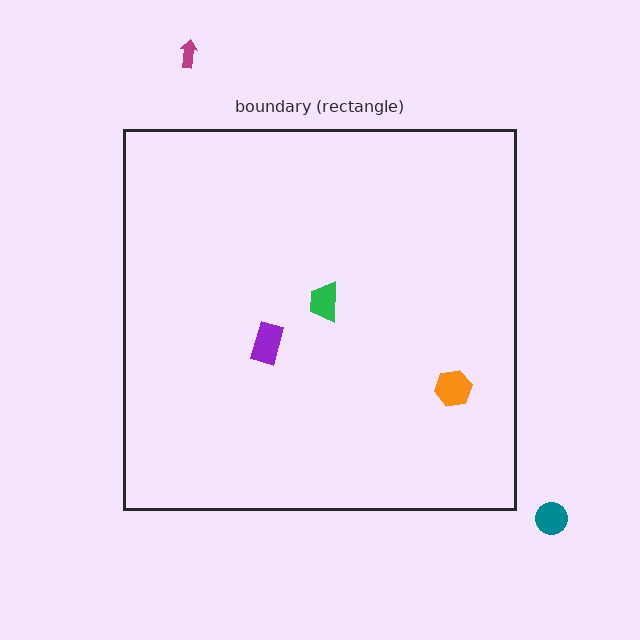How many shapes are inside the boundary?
3 inside, 2 outside.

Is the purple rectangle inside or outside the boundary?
Inside.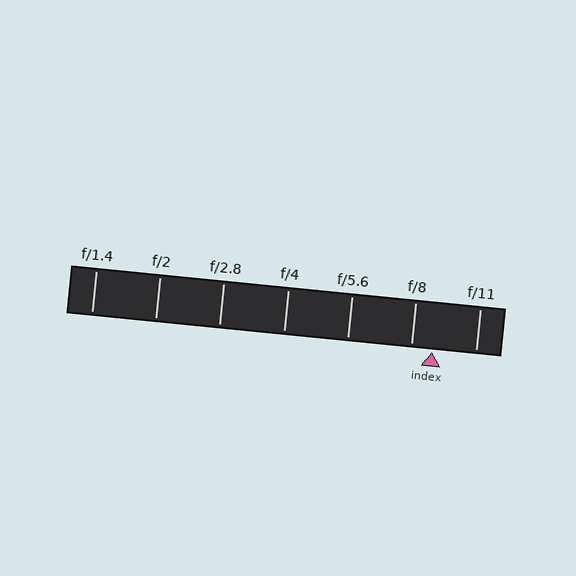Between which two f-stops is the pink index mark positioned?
The index mark is between f/8 and f/11.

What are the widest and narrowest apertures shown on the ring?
The widest aperture shown is f/1.4 and the narrowest is f/11.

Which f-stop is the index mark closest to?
The index mark is closest to f/8.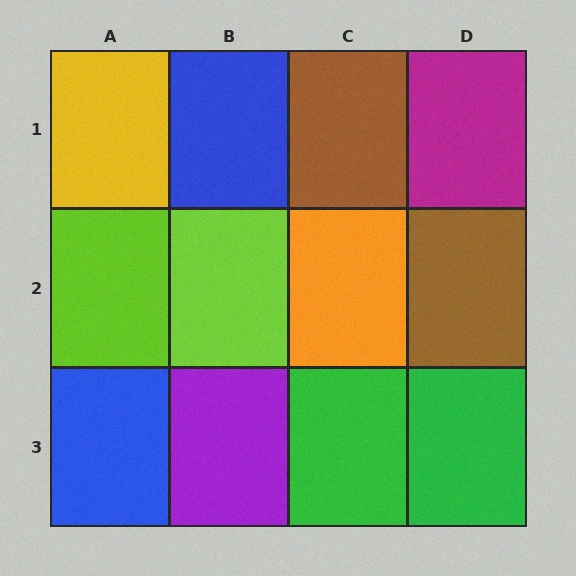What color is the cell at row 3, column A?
Blue.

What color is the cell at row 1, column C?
Brown.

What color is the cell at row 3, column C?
Green.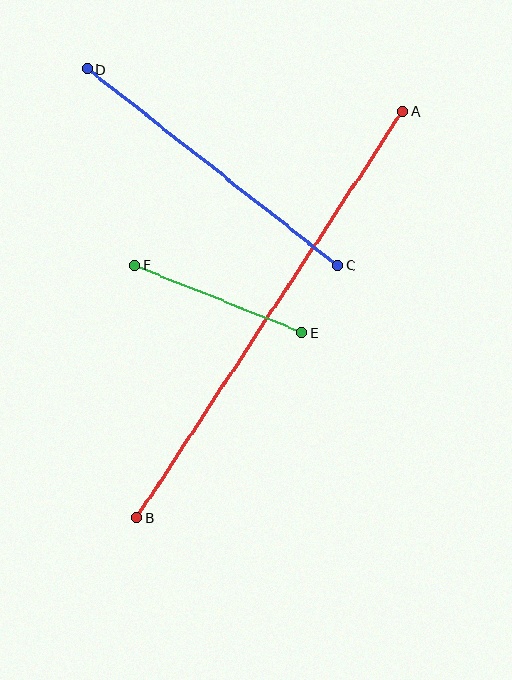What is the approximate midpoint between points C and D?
The midpoint is at approximately (213, 167) pixels.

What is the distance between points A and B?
The distance is approximately 486 pixels.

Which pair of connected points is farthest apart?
Points A and B are farthest apart.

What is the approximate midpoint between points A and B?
The midpoint is at approximately (270, 315) pixels.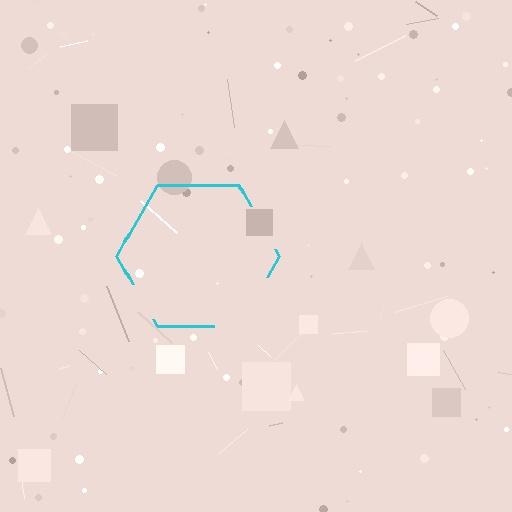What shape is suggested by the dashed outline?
The dashed outline suggests a hexagon.